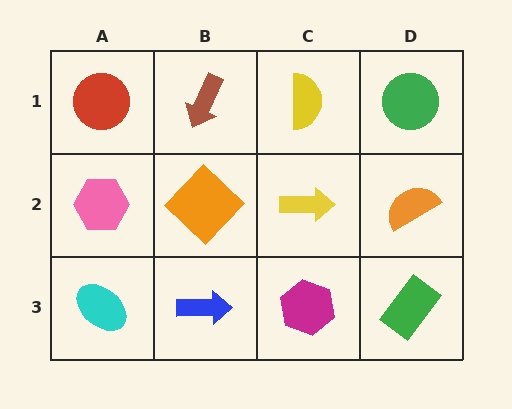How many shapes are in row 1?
4 shapes.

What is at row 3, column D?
A green rectangle.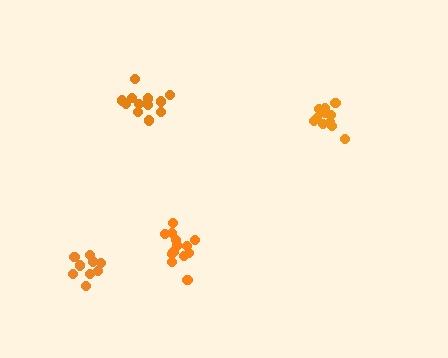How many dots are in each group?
Group 1: 13 dots, Group 2: 9 dots, Group 3: 13 dots, Group 4: 11 dots (46 total).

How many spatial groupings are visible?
There are 4 spatial groupings.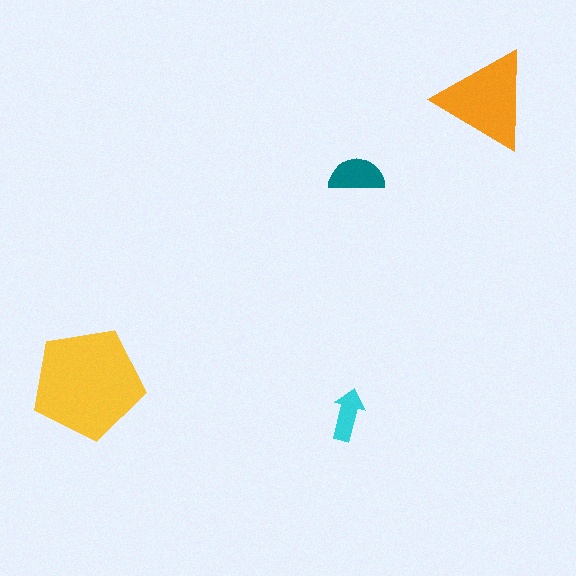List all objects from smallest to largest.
The cyan arrow, the teal semicircle, the orange triangle, the yellow pentagon.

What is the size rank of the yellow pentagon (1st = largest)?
1st.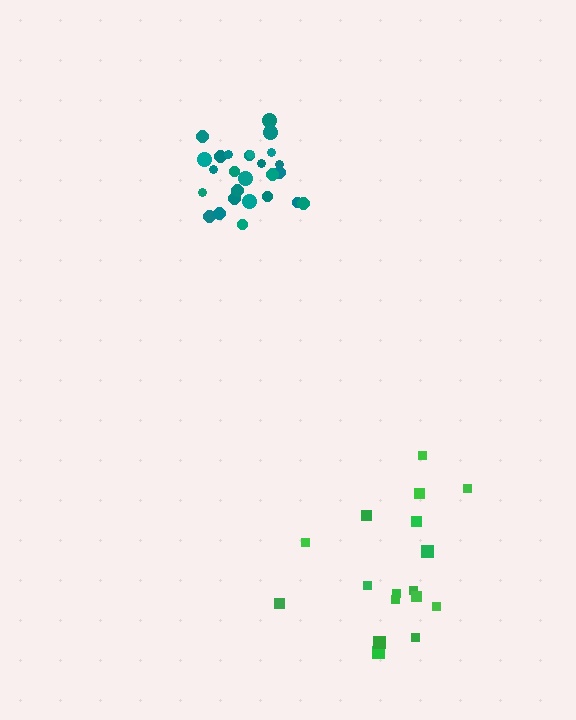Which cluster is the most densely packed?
Teal.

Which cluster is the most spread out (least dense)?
Green.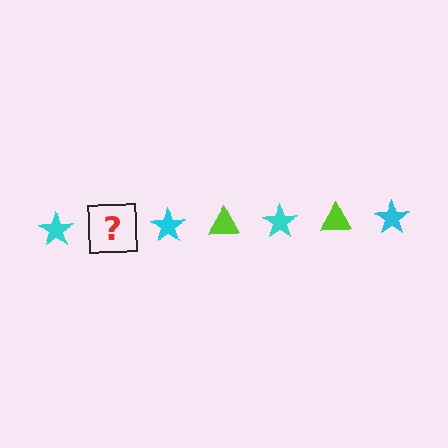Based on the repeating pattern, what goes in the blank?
The blank should be a lime triangle.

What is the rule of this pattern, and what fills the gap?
The rule is that the pattern alternates between cyan star and lime triangle. The gap should be filled with a lime triangle.